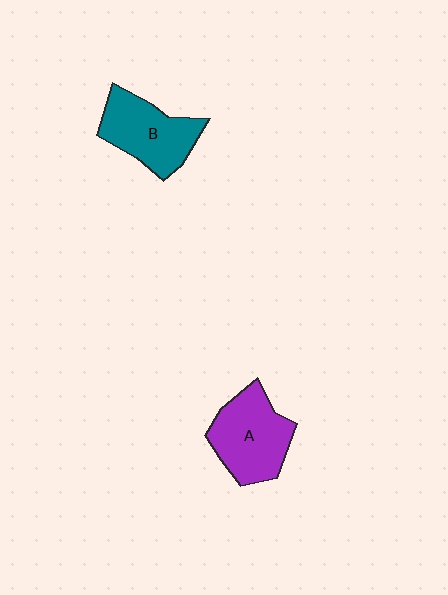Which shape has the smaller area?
Shape B (teal).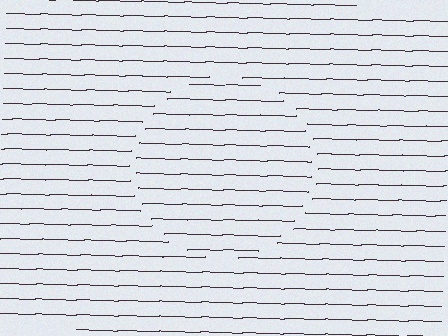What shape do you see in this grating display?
An illusory circle. The interior of the shape contains the same grating, shifted by half a period — the contour is defined by the phase discontinuity where line-ends from the inner and outer gratings abut.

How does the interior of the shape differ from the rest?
The interior of the shape contains the same grating, shifted by half a period — the contour is defined by the phase discontinuity where line-ends from the inner and outer gratings abut.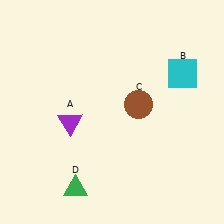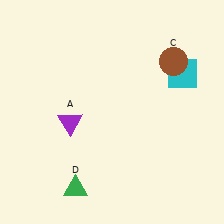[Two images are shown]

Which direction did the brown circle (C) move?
The brown circle (C) moved up.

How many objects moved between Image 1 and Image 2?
1 object moved between the two images.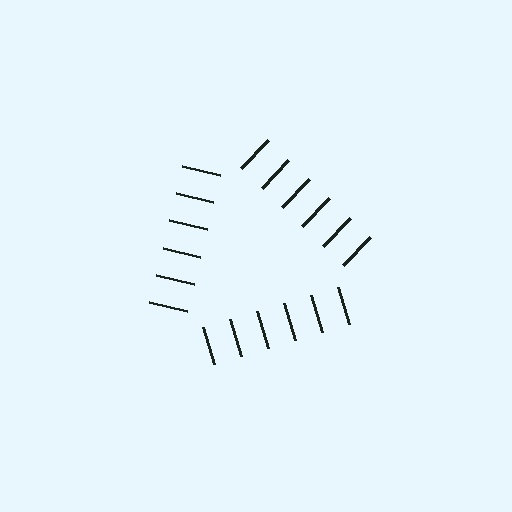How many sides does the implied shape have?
3 sides — the line-ends trace a triangle.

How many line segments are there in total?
18 — 6 along each of the 3 edges.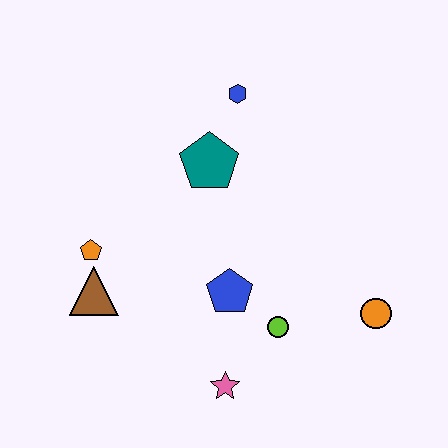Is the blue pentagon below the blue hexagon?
Yes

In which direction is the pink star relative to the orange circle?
The pink star is to the left of the orange circle.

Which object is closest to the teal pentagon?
The blue hexagon is closest to the teal pentagon.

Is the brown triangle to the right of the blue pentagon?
No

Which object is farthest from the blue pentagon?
The blue hexagon is farthest from the blue pentagon.